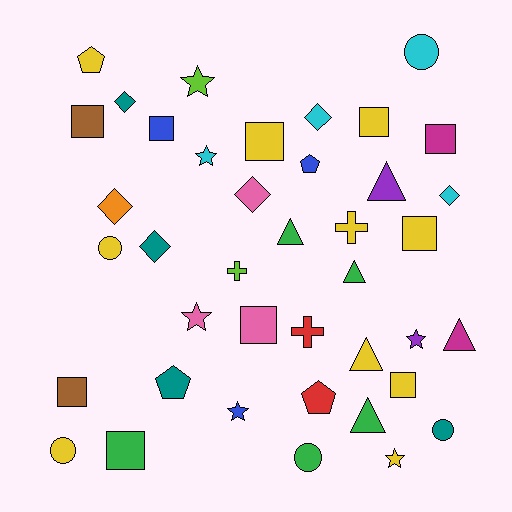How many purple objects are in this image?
There are 2 purple objects.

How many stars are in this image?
There are 6 stars.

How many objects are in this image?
There are 40 objects.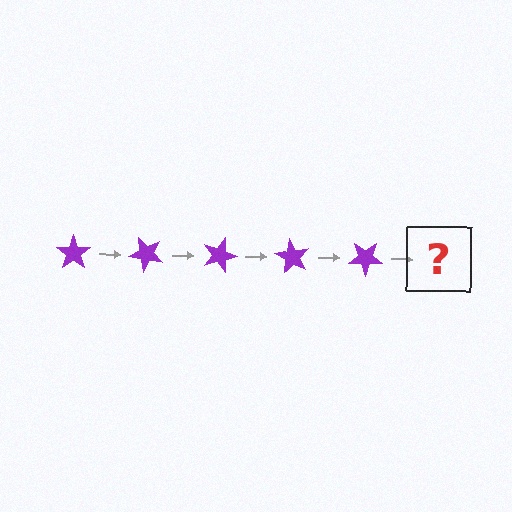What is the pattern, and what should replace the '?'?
The pattern is that the star rotates 45 degrees each step. The '?' should be a purple star rotated 225 degrees.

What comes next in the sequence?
The next element should be a purple star rotated 225 degrees.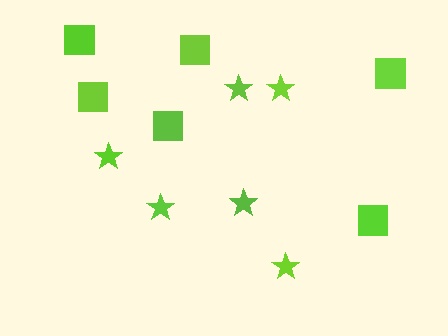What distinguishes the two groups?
There are 2 groups: one group of squares (6) and one group of stars (6).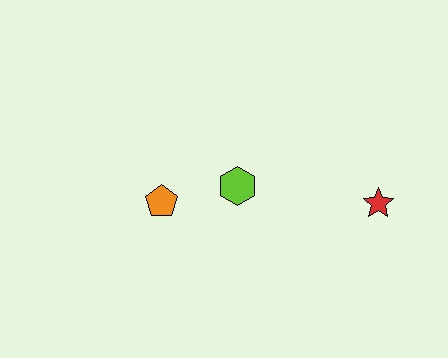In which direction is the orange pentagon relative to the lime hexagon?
The orange pentagon is to the left of the lime hexagon.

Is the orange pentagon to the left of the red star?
Yes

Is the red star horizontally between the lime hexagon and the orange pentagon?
No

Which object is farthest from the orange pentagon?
The red star is farthest from the orange pentagon.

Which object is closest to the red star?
The lime hexagon is closest to the red star.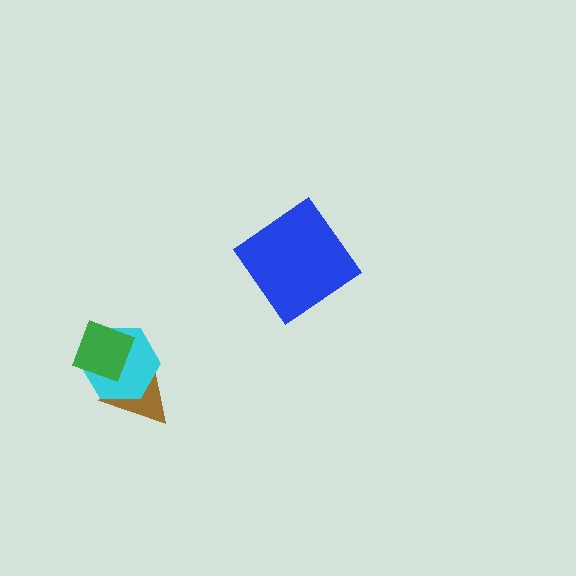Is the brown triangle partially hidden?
Yes, it is partially covered by another shape.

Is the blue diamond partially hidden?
No, no other shape covers it.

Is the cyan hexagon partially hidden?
Yes, it is partially covered by another shape.